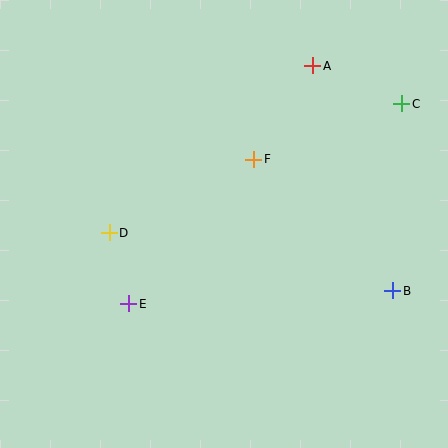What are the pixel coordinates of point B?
Point B is at (393, 291).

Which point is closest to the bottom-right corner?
Point B is closest to the bottom-right corner.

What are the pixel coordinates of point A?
Point A is at (313, 66).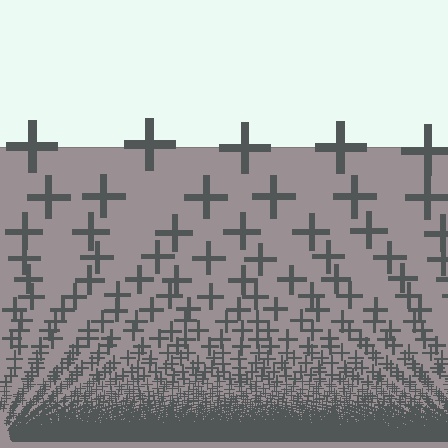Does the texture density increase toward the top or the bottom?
Density increases toward the bottom.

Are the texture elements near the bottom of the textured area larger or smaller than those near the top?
Smaller. The gradient is inverted — elements near the bottom are smaller and denser.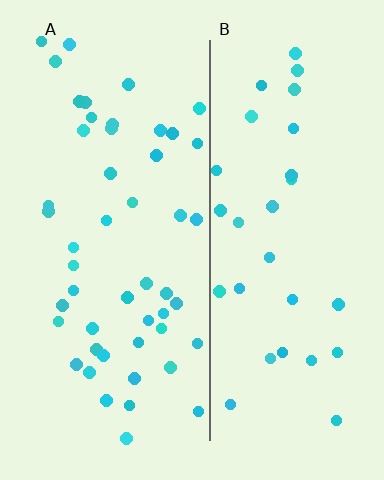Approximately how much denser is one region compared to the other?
Approximately 1.6× — region A over region B.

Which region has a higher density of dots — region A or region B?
A (the left).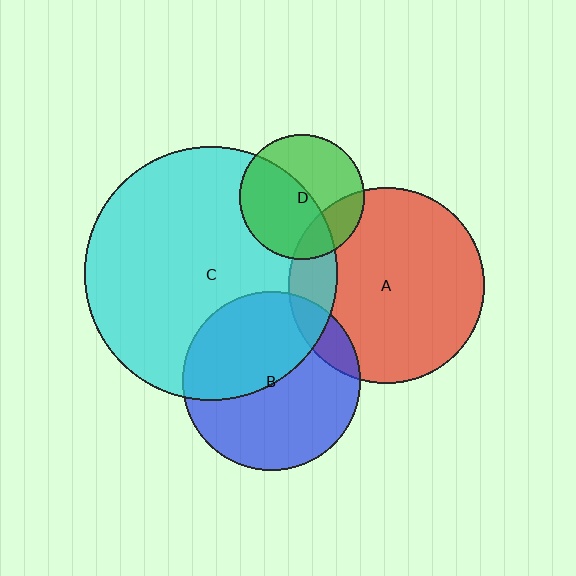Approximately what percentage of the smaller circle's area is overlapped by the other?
Approximately 55%.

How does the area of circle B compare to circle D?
Approximately 2.1 times.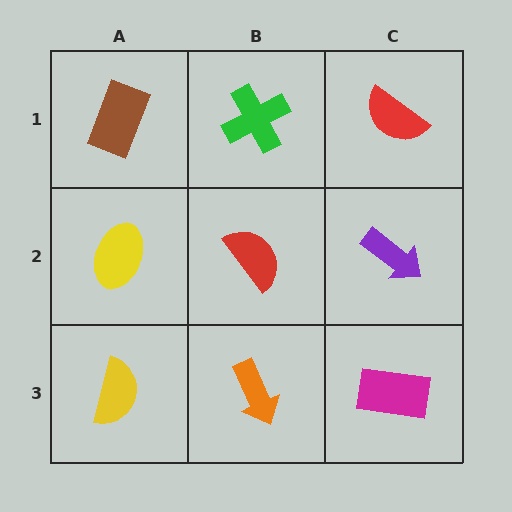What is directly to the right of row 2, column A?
A red semicircle.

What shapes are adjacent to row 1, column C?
A purple arrow (row 2, column C), a green cross (row 1, column B).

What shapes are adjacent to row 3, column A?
A yellow ellipse (row 2, column A), an orange arrow (row 3, column B).